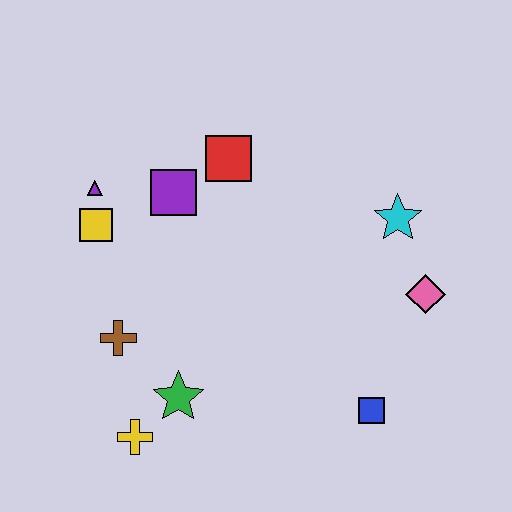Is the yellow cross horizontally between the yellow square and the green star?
Yes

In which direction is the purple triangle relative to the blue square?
The purple triangle is to the left of the blue square.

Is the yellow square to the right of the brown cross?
No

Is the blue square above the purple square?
No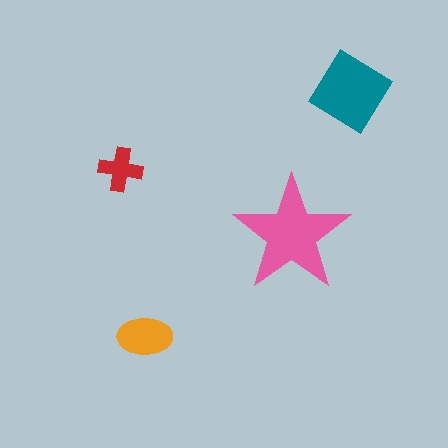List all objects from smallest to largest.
The red cross, the orange ellipse, the teal diamond, the pink star.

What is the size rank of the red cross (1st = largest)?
4th.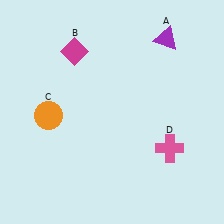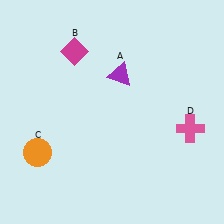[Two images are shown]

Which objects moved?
The objects that moved are: the purple triangle (A), the orange circle (C), the pink cross (D).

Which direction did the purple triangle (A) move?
The purple triangle (A) moved left.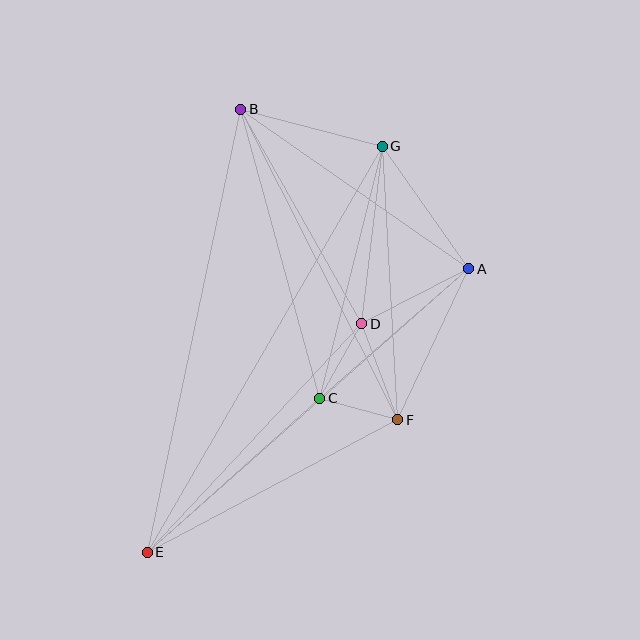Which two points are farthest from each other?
Points E and G are farthest from each other.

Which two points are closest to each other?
Points C and F are closest to each other.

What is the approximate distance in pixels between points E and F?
The distance between E and F is approximately 283 pixels.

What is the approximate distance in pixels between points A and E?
The distance between A and E is approximately 428 pixels.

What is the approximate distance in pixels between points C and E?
The distance between C and E is approximately 231 pixels.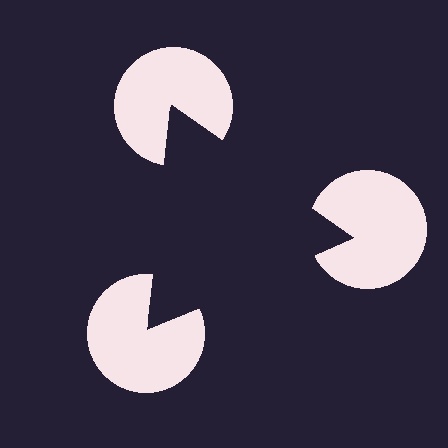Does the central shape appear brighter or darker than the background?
It typically appears slightly darker than the background, even though no actual brightness change is drawn.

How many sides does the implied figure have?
3 sides.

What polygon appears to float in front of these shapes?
An illusory triangle — its edges are inferred from the aligned wedge cuts in the pac-man discs, not physically drawn.